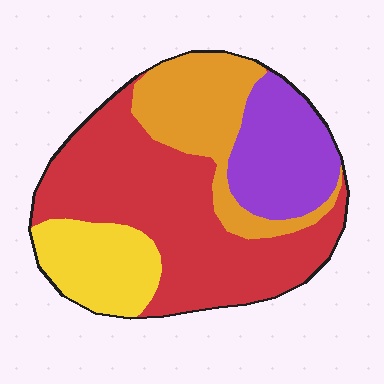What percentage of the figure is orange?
Orange covers 21% of the figure.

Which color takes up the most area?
Red, at roughly 45%.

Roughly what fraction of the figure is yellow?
Yellow takes up about one sixth (1/6) of the figure.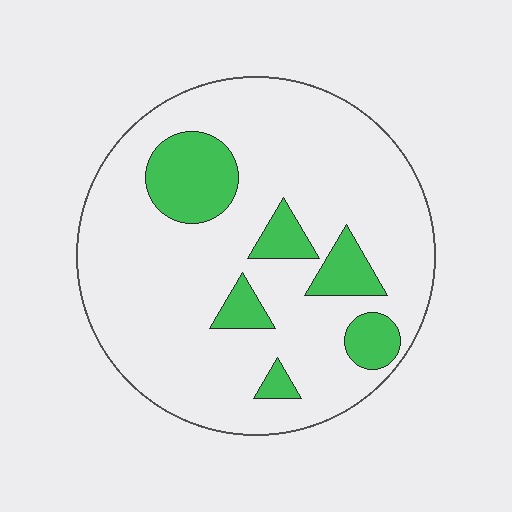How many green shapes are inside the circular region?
6.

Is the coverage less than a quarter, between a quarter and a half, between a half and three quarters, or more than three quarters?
Less than a quarter.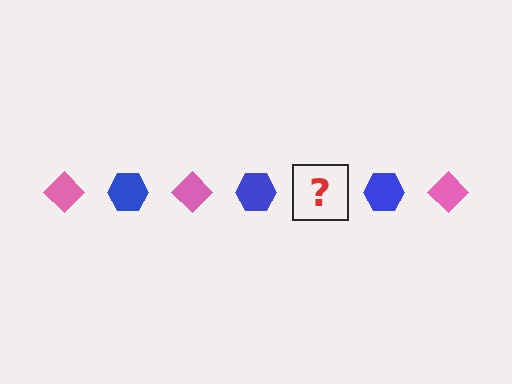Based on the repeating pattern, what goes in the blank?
The blank should be a pink diamond.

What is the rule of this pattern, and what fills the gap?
The rule is that the pattern alternates between pink diamond and blue hexagon. The gap should be filled with a pink diamond.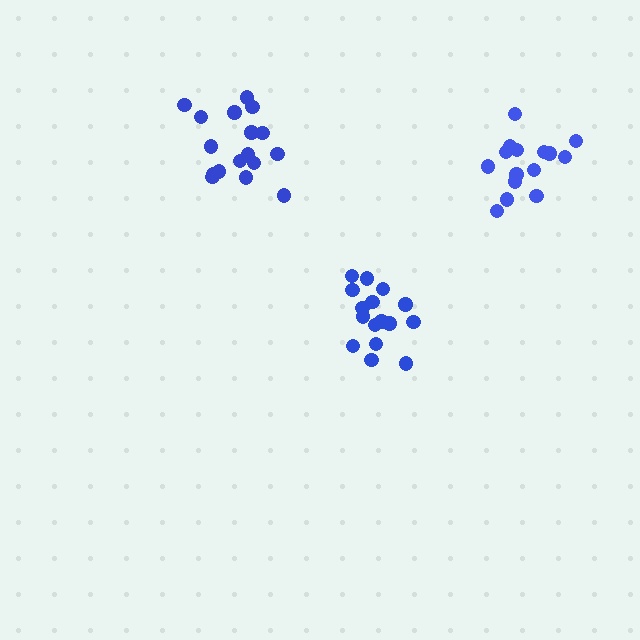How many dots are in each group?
Group 1: 16 dots, Group 2: 17 dots, Group 3: 17 dots (50 total).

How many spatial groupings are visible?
There are 3 spatial groupings.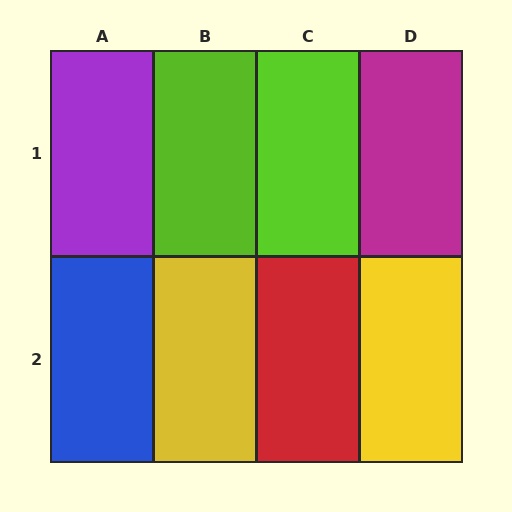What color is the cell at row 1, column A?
Purple.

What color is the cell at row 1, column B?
Lime.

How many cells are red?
1 cell is red.